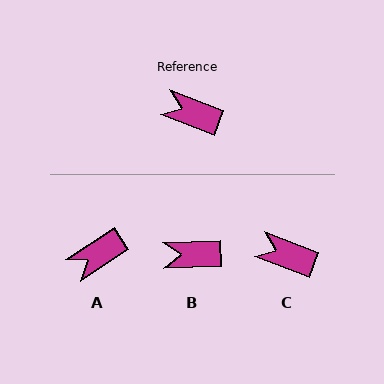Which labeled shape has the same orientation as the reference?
C.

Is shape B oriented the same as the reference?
No, it is off by about 22 degrees.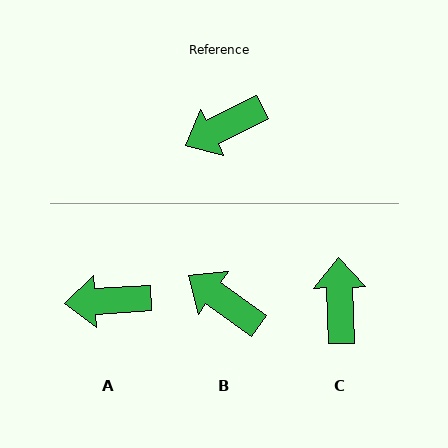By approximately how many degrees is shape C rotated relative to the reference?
Approximately 115 degrees clockwise.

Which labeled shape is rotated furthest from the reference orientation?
C, about 115 degrees away.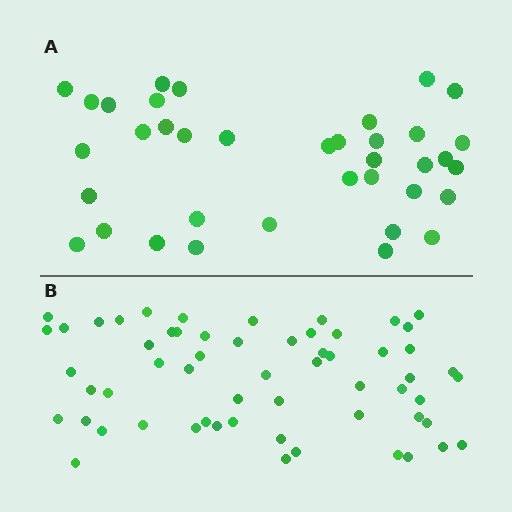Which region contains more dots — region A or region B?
Region B (the bottom region) has more dots.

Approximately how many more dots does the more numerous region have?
Region B has approximately 20 more dots than region A.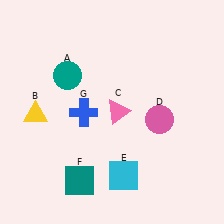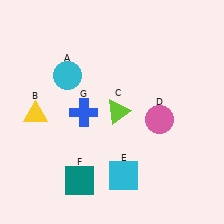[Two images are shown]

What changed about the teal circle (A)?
In Image 1, A is teal. In Image 2, it changed to cyan.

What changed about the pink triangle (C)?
In Image 1, C is pink. In Image 2, it changed to lime.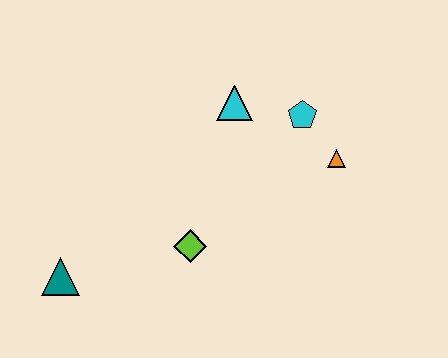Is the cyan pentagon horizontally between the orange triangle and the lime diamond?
Yes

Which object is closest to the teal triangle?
The lime diamond is closest to the teal triangle.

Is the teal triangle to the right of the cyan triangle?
No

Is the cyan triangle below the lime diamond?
No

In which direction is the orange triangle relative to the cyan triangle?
The orange triangle is to the right of the cyan triangle.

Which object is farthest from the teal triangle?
The orange triangle is farthest from the teal triangle.